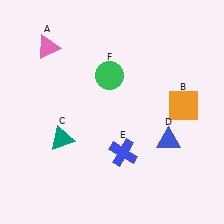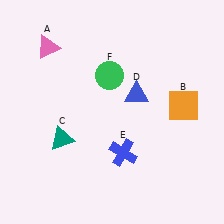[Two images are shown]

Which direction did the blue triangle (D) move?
The blue triangle (D) moved up.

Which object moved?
The blue triangle (D) moved up.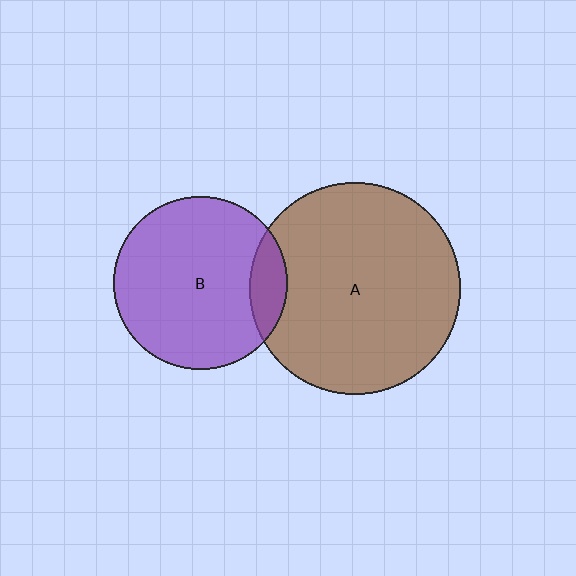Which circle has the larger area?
Circle A (brown).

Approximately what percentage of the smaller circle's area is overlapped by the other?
Approximately 10%.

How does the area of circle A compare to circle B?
Approximately 1.5 times.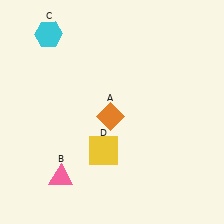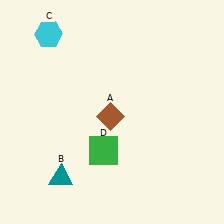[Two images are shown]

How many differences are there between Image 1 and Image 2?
There are 3 differences between the two images.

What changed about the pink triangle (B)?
In Image 1, B is pink. In Image 2, it changed to teal.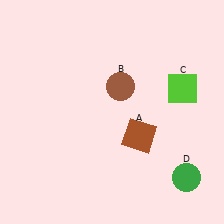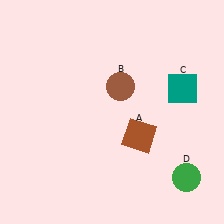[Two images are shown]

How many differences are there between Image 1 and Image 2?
There is 1 difference between the two images.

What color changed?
The square (C) changed from lime in Image 1 to teal in Image 2.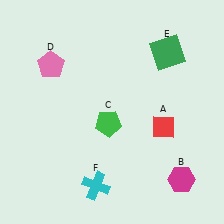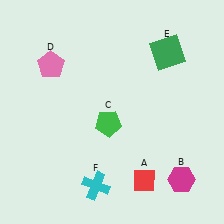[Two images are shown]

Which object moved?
The red diamond (A) moved down.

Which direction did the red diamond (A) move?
The red diamond (A) moved down.